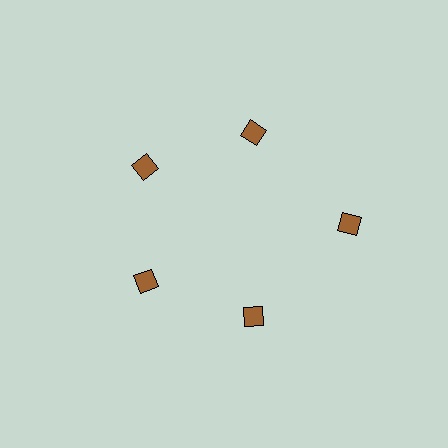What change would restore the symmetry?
The symmetry would be restored by moving it inward, back onto the ring so that all 5 diamonds sit at equal angles and equal distance from the center.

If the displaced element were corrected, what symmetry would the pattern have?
It would have 5-fold rotational symmetry — the pattern would map onto itself every 72 degrees.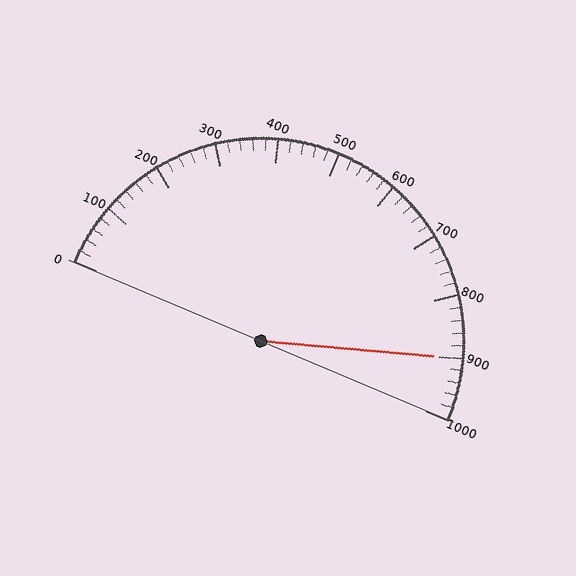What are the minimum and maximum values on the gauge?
The gauge ranges from 0 to 1000.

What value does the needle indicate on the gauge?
The needle indicates approximately 900.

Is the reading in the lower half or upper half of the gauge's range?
The reading is in the upper half of the range (0 to 1000).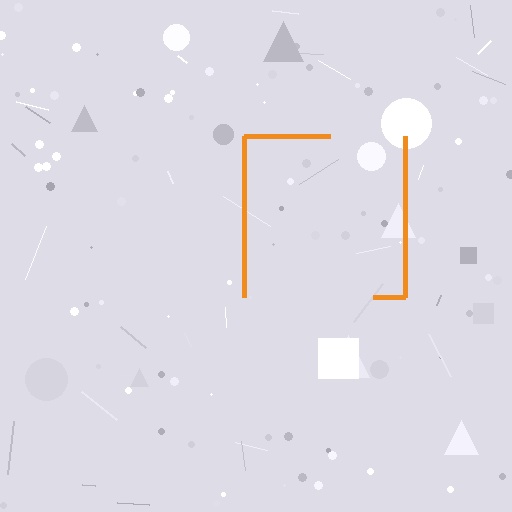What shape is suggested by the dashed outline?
The dashed outline suggests a square.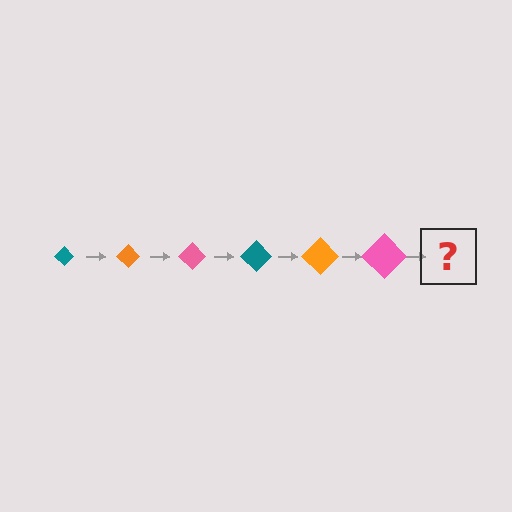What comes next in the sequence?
The next element should be a teal diamond, larger than the previous one.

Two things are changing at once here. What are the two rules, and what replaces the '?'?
The two rules are that the diamond grows larger each step and the color cycles through teal, orange, and pink. The '?' should be a teal diamond, larger than the previous one.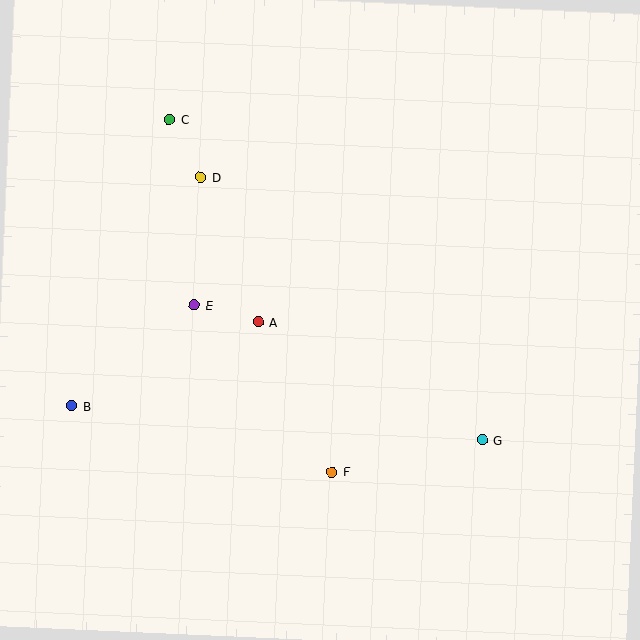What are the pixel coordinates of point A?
Point A is at (258, 322).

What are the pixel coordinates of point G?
Point G is at (482, 440).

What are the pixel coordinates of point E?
Point E is at (194, 305).